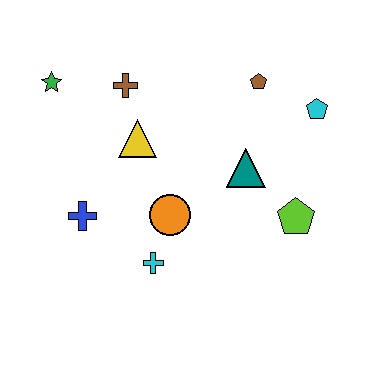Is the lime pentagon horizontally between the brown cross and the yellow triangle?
No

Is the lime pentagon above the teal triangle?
No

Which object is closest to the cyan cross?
The orange circle is closest to the cyan cross.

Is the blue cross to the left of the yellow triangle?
Yes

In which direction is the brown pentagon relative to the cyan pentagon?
The brown pentagon is to the left of the cyan pentagon.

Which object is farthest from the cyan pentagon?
The green star is farthest from the cyan pentagon.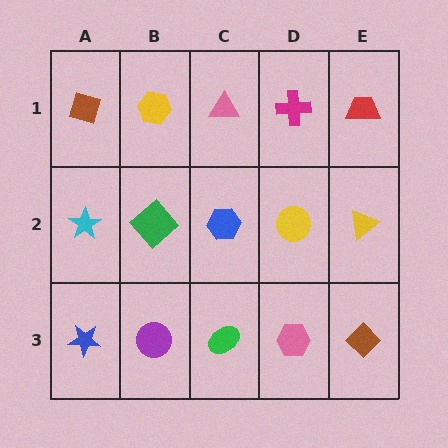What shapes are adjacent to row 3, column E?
A yellow triangle (row 2, column E), a pink hexagon (row 3, column D).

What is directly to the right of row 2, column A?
A green diamond.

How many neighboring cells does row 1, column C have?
3.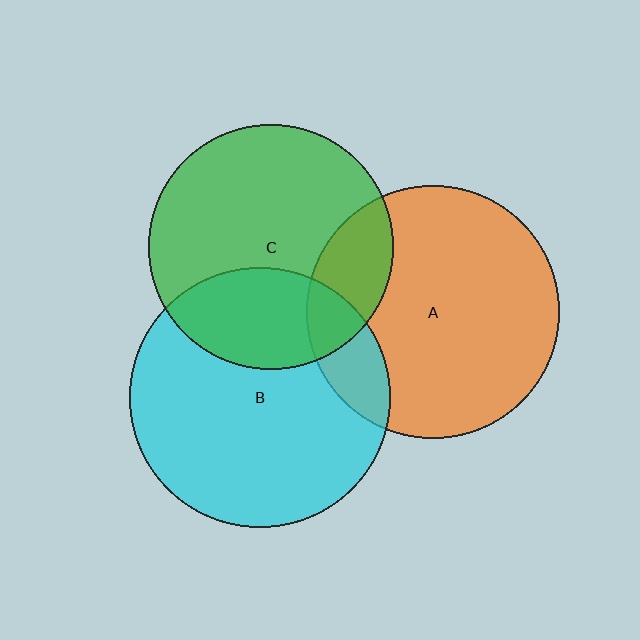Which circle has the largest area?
Circle B (cyan).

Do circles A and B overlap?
Yes.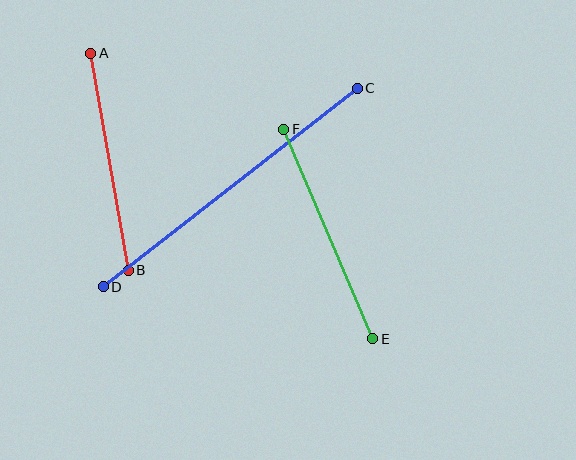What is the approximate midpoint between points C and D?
The midpoint is at approximately (230, 188) pixels.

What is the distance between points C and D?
The distance is approximately 322 pixels.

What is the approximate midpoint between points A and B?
The midpoint is at approximately (110, 162) pixels.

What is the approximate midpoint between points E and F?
The midpoint is at approximately (328, 234) pixels.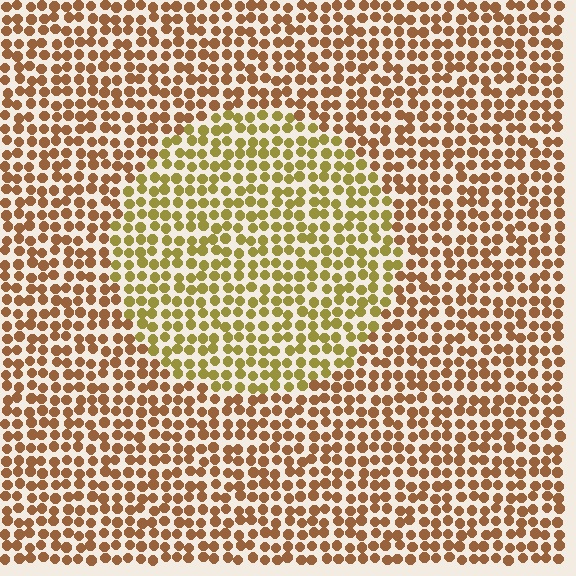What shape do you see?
I see a circle.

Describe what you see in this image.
The image is filled with small brown elements in a uniform arrangement. A circle-shaped region is visible where the elements are tinted to a slightly different hue, forming a subtle color boundary.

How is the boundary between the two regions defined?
The boundary is defined purely by a slight shift in hue (about 32 degrees). Spacing, size, and orientation are identical on both sides.